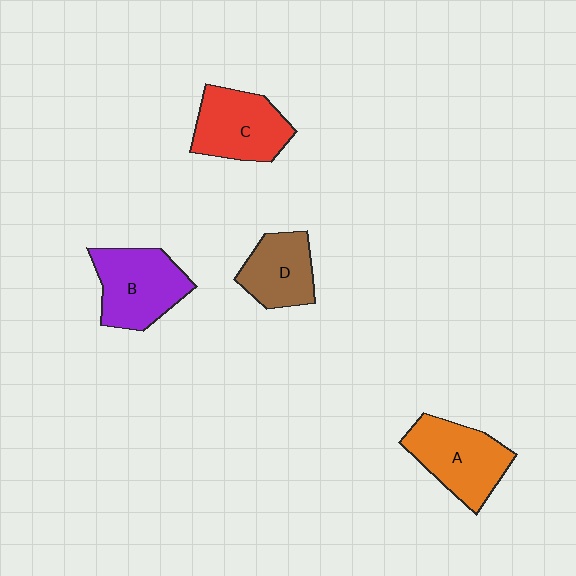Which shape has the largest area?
Shape B (purple).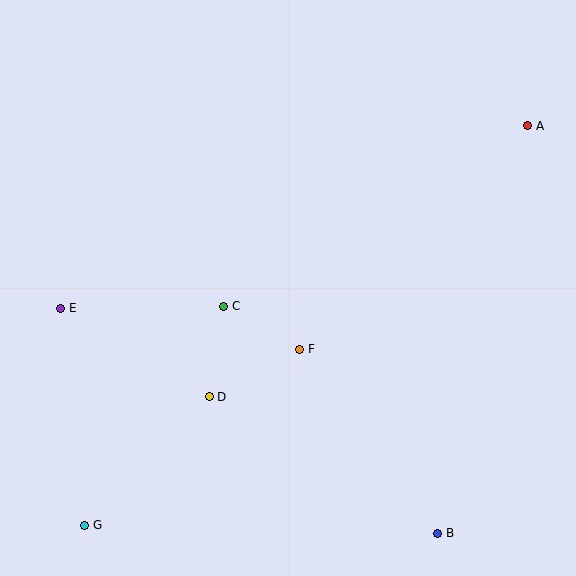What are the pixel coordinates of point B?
Point B is at (437, 533).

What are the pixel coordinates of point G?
Point G is at (85, 526).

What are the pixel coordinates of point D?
Point D is at (209, 397).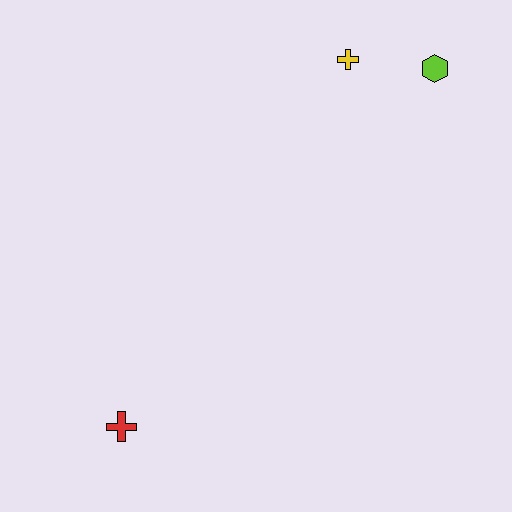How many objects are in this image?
There are 3 objects.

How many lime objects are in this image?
There is 1 lime object.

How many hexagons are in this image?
There is 1 hexagon.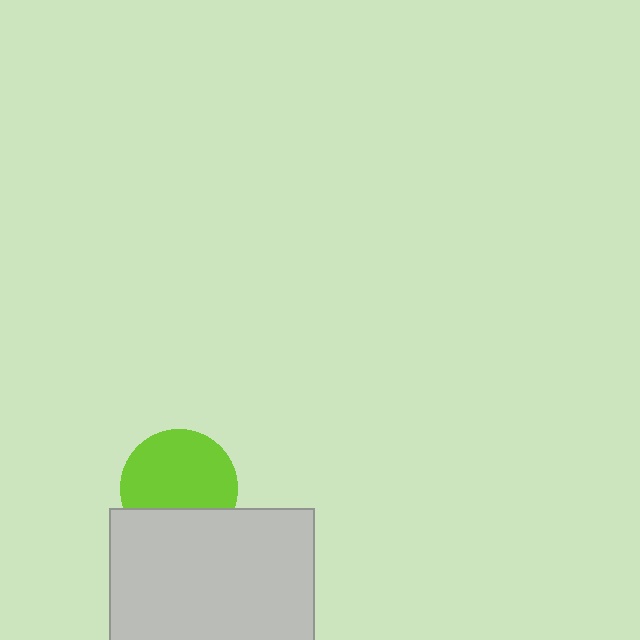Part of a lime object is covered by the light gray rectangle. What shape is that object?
It is a circle.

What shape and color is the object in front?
The object in front is a light gray rectangle.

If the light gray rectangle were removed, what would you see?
You would see the complete lime circle.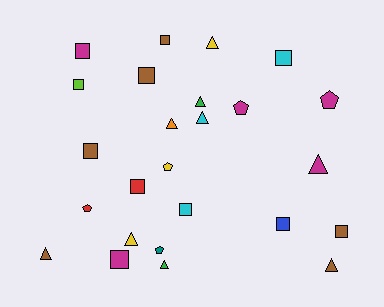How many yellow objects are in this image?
There are 3 yellow objects.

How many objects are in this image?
There are 25 objects.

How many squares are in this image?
There are 11 squares.